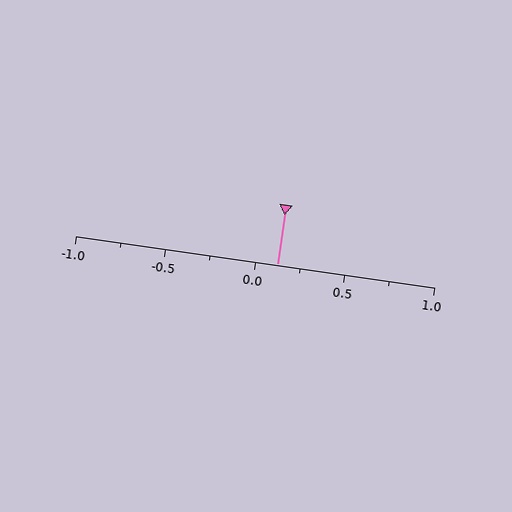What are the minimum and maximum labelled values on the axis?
The axis runs from -1.0 to 1.0.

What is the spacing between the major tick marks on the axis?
The major ticks are spaced 0.5 apart.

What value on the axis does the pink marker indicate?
The marker indicates approximately 0.12.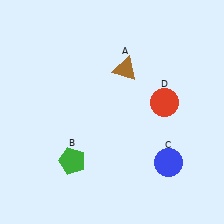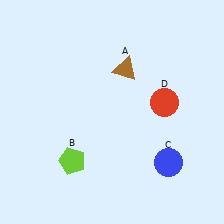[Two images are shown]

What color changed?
The pentagon (B) changed from green in Image 1 to lime in Image 2.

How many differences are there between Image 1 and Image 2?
There is 1 difference between the two images.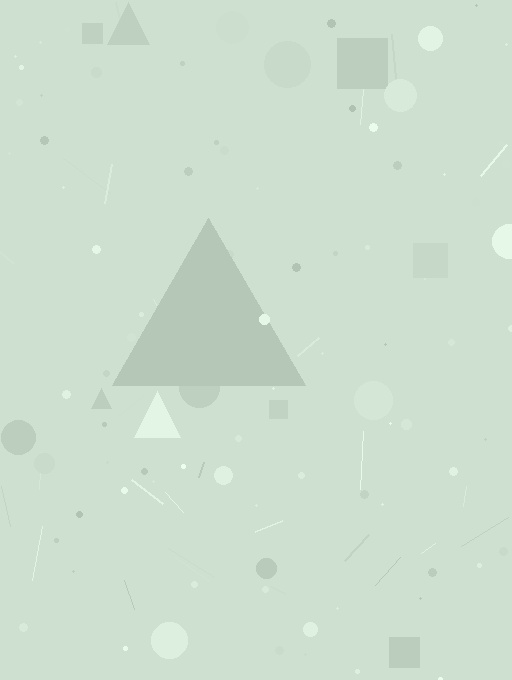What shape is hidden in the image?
A triangle is hidden in the image.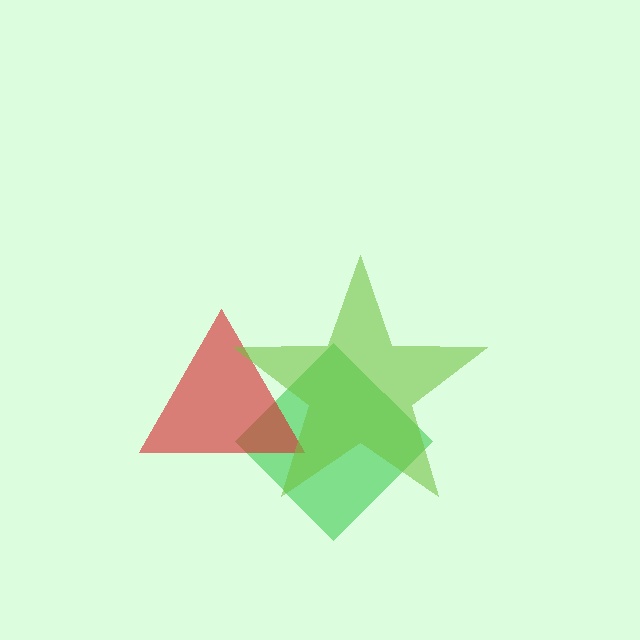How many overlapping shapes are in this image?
There are 3 overlapping shapes in the image.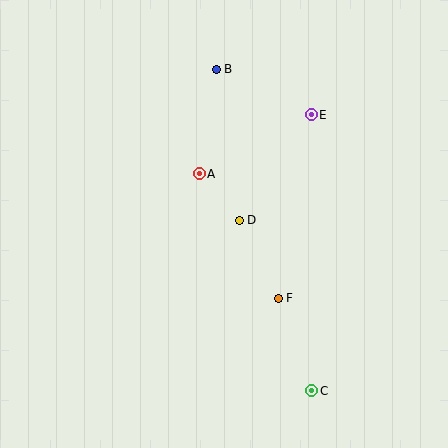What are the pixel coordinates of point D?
Point D is at (239, 220).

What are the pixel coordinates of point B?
Point B is at (216, 69).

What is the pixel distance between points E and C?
The distance between E and C is 276 pixels.